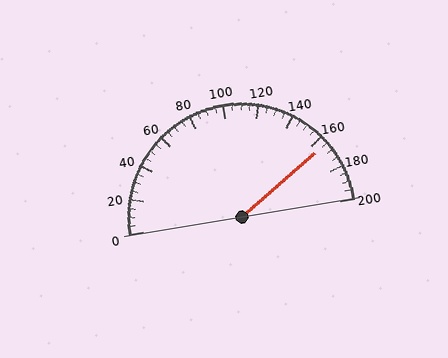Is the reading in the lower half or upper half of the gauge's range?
The reading is in the upper half of the range (0 to 200).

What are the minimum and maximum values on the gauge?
The gauge ranges from 0 to 200.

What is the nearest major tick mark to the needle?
The nearest major tick mark is 160.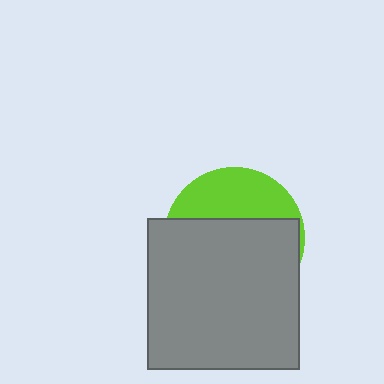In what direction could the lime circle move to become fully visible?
The lime circle could move up. That would shift it out from behind the gray rectangle entirely.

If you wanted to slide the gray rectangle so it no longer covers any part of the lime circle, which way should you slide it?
Slide it down — that is the most direct way to separate the two shapes.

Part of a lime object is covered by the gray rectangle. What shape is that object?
It is a circle.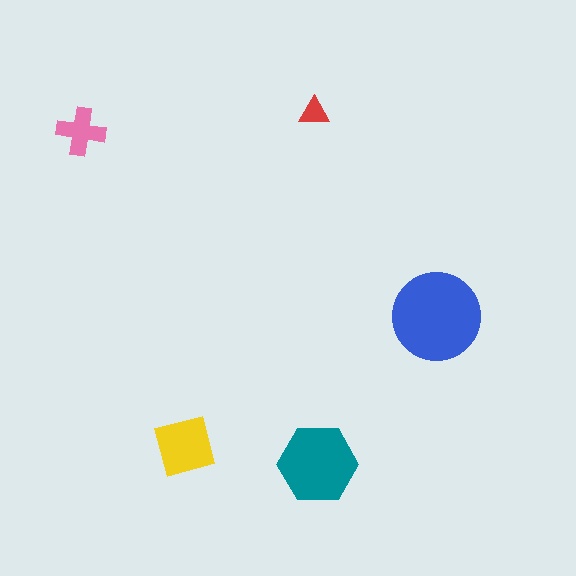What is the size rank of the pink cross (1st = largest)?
4th.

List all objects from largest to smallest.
The blue circle, the teal hexagon, the yellow square, the pink cross, the red triangle.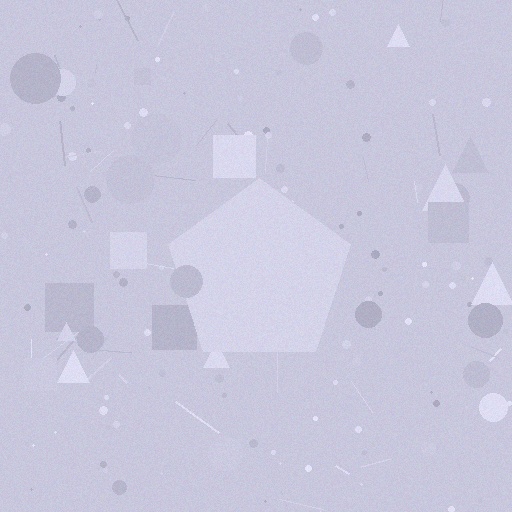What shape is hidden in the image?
A pentagon is hidden in the image.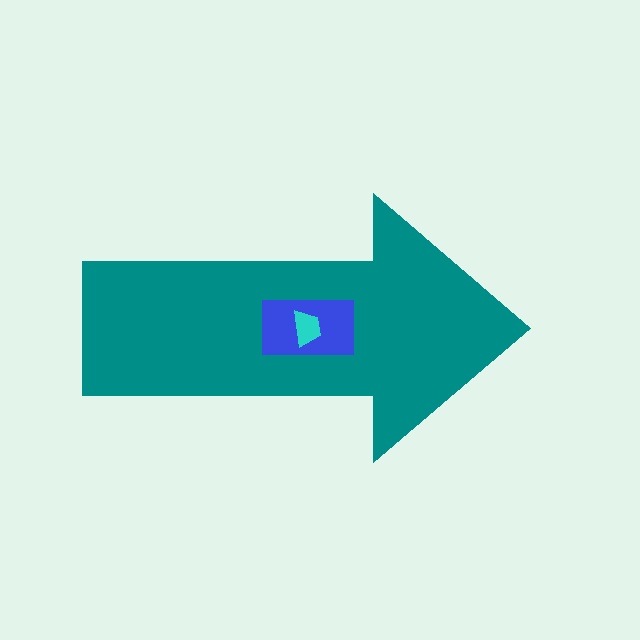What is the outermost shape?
The teal arrow.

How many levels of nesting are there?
3.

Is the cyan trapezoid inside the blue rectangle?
Yes.